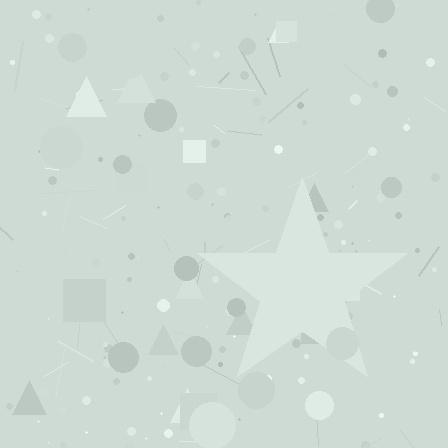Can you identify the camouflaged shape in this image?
The camouflaged shape is a star.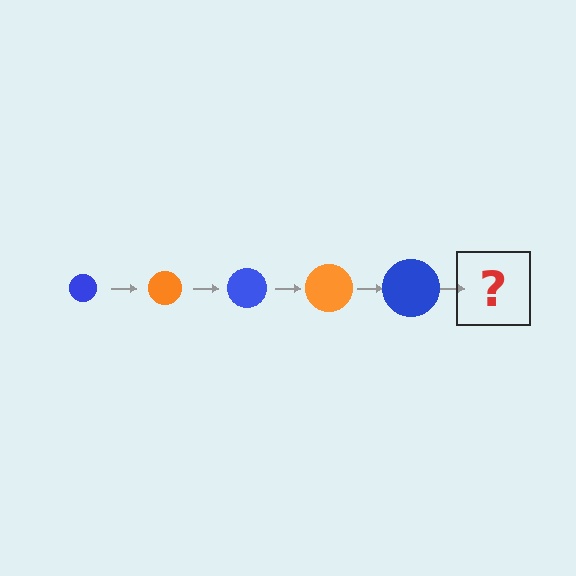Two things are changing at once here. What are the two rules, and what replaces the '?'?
The two rules are that the circle grows larger each step and the color cycles through blue and orange. The '?' should be an orange circle, larger than the previous one.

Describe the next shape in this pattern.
It should be an orange circle, larger than the previous one.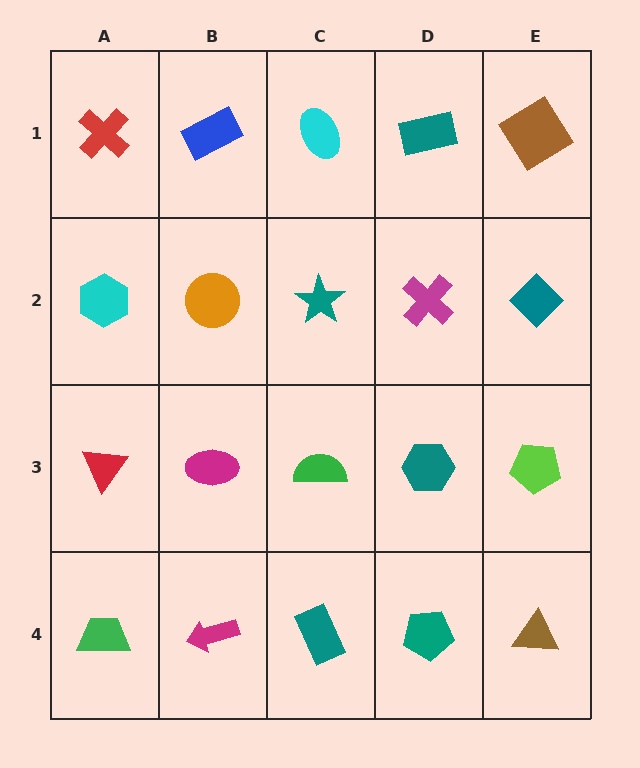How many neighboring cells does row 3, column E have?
3.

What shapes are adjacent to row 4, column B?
A magenta ellipse (row 3, column B), a green trapezoid (row 4, column A), a teal rectangle (row 4, column C).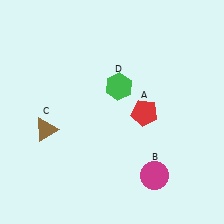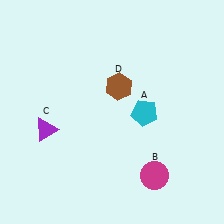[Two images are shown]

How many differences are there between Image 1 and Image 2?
There are 3 differences between the two images.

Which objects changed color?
A changed from red to cyan. C changed from brown to purple. D changed from green to brown.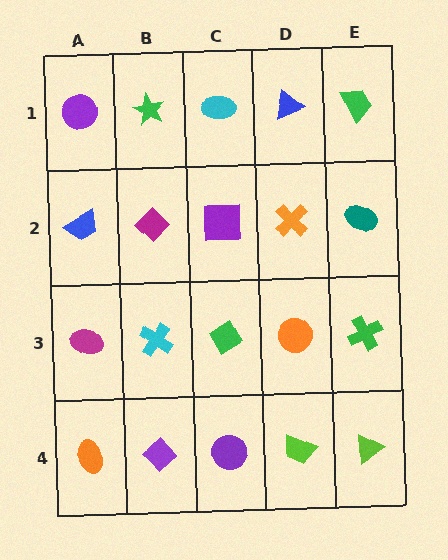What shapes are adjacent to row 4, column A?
A magenta ellipse (row 3, column A), a purple diamond (row 4, column B).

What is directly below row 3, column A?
An orange ellipse.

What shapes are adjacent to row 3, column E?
A teal ellipse (row 2, column E), a lime triangle (row 4, column E), an orange circle (row 3, column D).